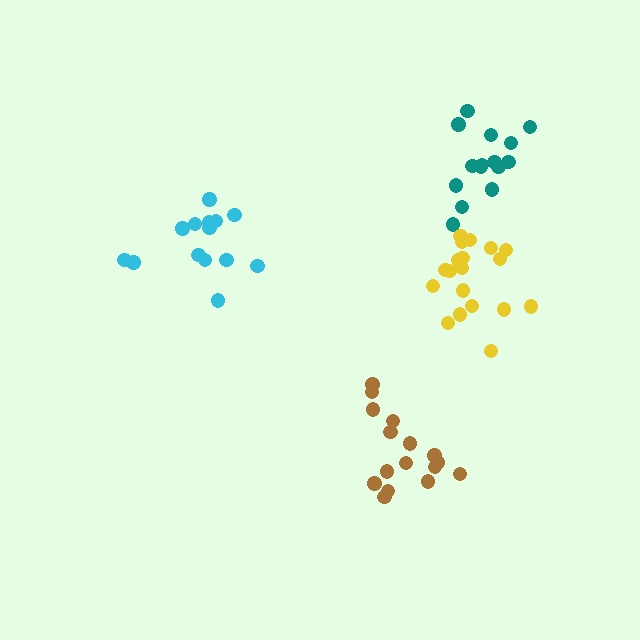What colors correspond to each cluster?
The clusters are colored: teal, brown, cyan, yellow.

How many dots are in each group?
Group 1: 15 dots, Group 2: 16 dots, Group 3: 14 dots, Group 4: 19 dots (64 total).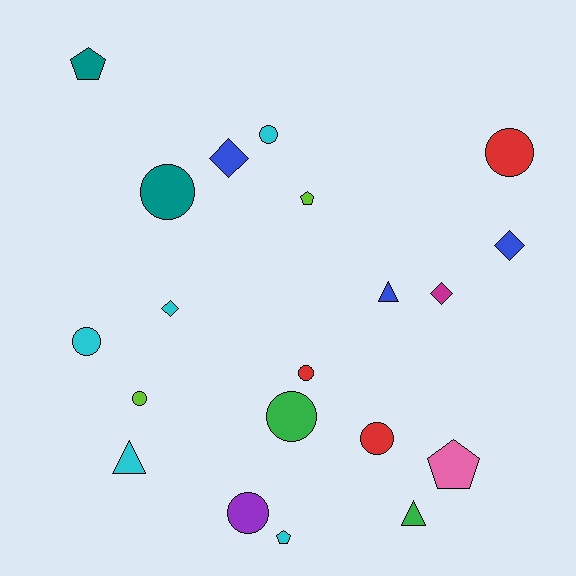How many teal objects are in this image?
There are 2 teal objects.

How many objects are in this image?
There are 20 objects.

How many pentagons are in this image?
There are 4 pentagons.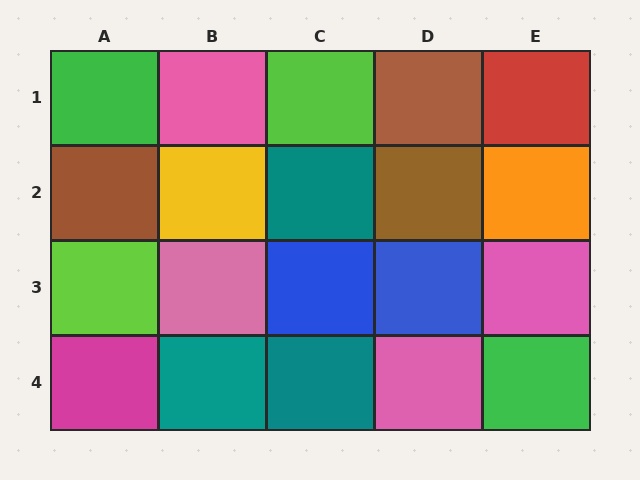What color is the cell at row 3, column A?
Lime.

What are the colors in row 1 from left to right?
Green, pink, lime, brown, red.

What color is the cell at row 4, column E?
Green.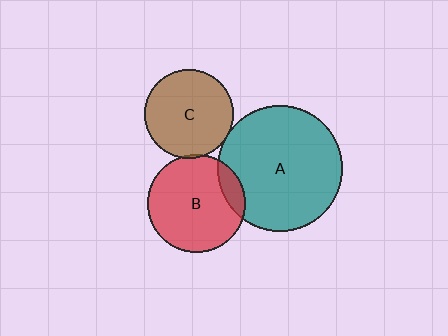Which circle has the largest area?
Circle A (teal).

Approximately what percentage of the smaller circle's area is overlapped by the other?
Approximately 10%.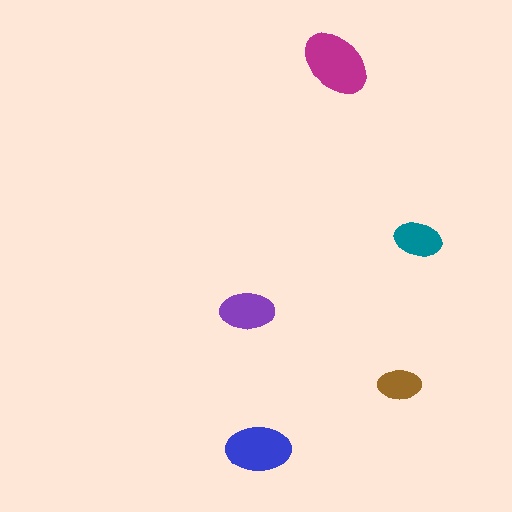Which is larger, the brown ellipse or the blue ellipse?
The blue one.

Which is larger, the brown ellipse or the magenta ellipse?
The magenta one.